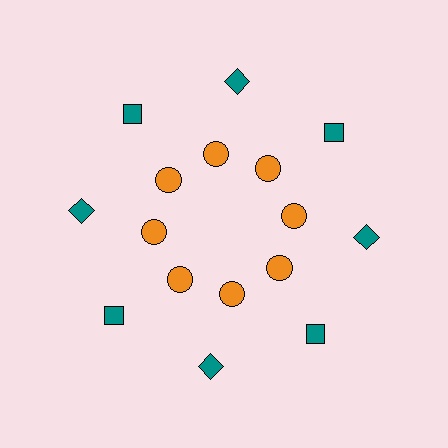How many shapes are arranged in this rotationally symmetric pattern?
There are 16 shapes, arranged in 8 groups of 2.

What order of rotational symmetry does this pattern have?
This pattern has 8-fold rotational symmetry.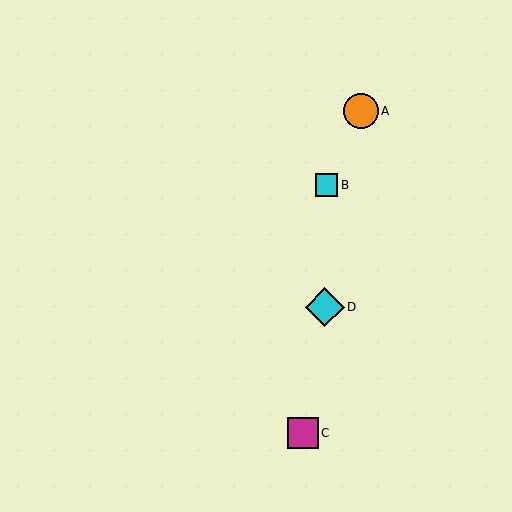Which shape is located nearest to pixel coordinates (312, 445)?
The magenta square (labeled C) at (303, 433) is nearest to that location.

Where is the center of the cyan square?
The center of the cyan square is at (326, 185).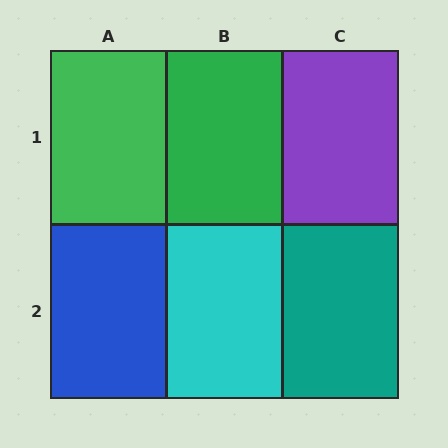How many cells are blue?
1 cell is blue.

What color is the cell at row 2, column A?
Blue.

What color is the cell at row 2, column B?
Cyan.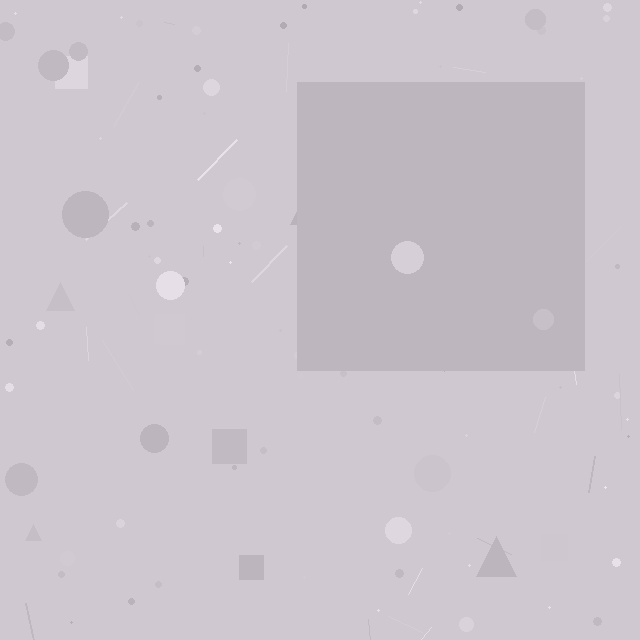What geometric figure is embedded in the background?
A square is embedded in the background.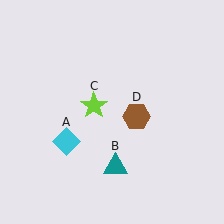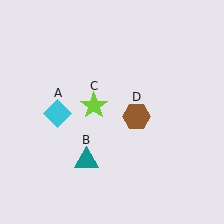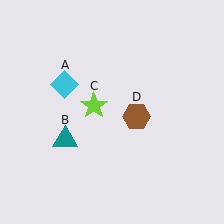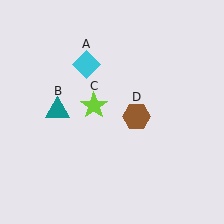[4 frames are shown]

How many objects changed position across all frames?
2 objects changed position: cyan diamond (object A), teal triangle (object B).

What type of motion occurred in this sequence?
The cyan diamond (object A), teal triangle (object B) rotated clockwise around the center of the scene.